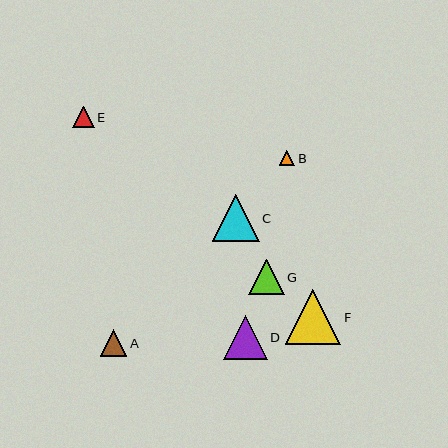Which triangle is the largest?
Triangle F is the largest with a size of approximately 56 pixels.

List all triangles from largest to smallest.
From largest to smallest: F, C, D, G, A, E, B.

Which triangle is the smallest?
Triangle B is the smallest with a size of approximately 15 pixels.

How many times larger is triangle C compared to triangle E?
Triangle C is approximately 2.2 times the size of triangle E.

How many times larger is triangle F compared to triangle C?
Triangle F is approximately 1.2 times the size of triangle C.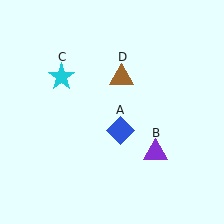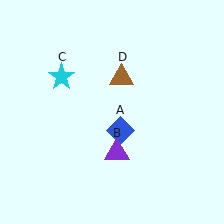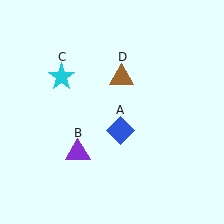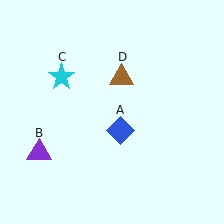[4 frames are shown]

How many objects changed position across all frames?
1 object changed position: purple triangle (object B).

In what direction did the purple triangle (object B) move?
The purple triangle (object B) moved left.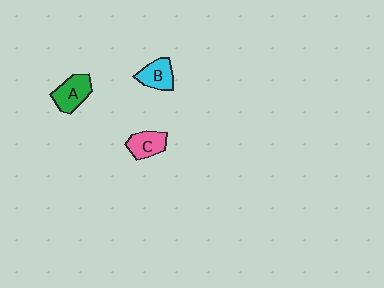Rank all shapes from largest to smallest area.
From largest to smallest: A (green), B (cyan), C (pink).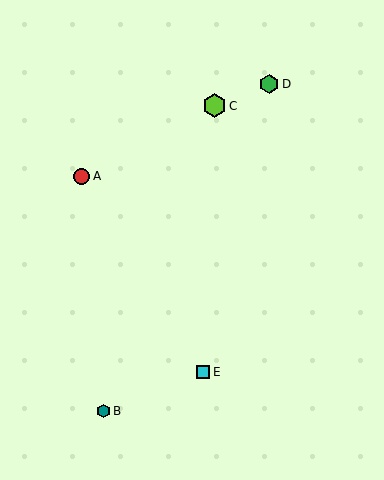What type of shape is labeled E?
Shape E is a cyan square.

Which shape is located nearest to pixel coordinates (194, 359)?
The cyan square (labeled E) at (203, 372) is nearest to that location.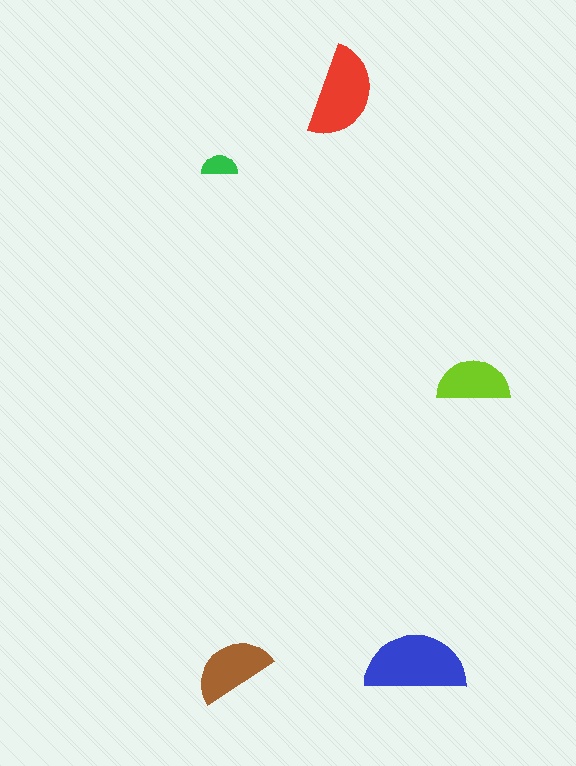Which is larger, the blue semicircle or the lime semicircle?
The blue one.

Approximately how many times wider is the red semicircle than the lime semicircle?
About 1.5 times wider.